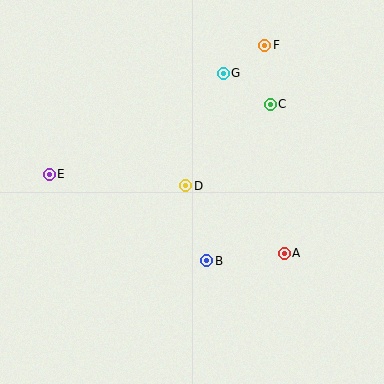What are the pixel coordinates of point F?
Point F is at (265, 45).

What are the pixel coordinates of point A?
Point A is at (284, 253).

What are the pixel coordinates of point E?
Point E is at (49, 174).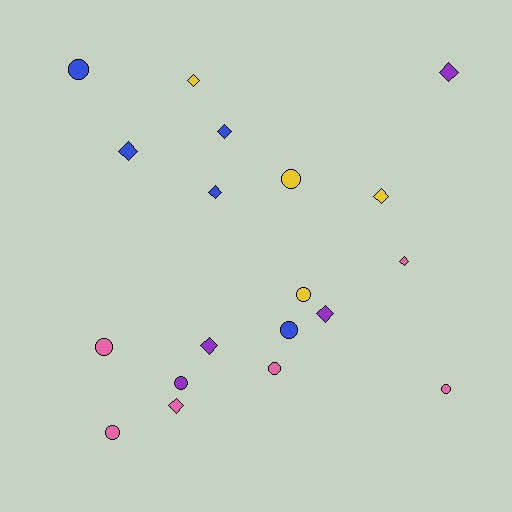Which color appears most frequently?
Pink, with 6 objects.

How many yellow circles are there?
There are 2 yellow circles.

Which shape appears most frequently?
Diamond, with 10 objects.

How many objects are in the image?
There are 19 objects.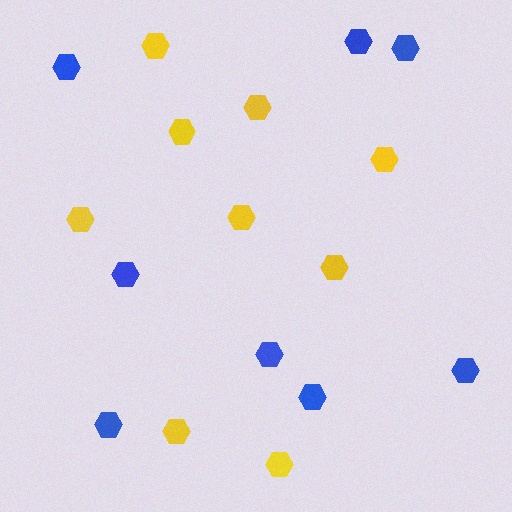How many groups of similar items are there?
There are 2 groups: one group of yellow hexagons (9) and one group of blue hexagons (8).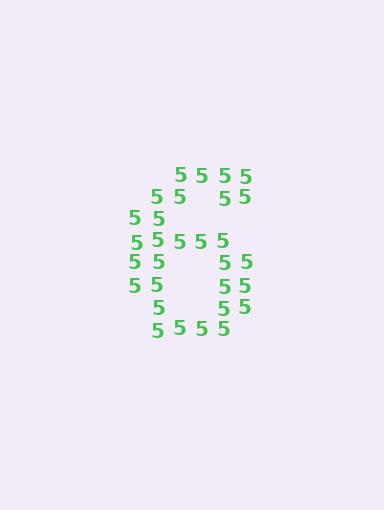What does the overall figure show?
The overall figure shows the digit 6.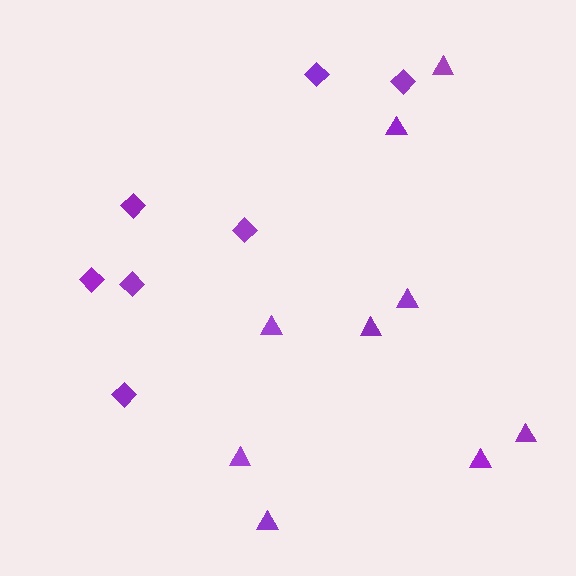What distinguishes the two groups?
There are 2 groups: one group of triangles (9) and one group of diamonds (7).